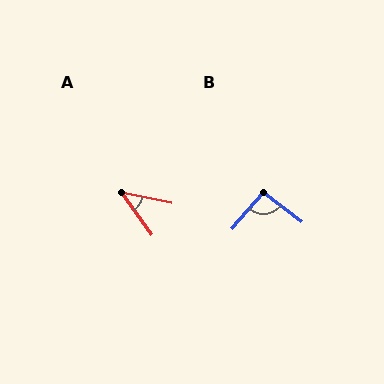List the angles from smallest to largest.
A (43°), B (93°).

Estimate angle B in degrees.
Approximately 93 degrees.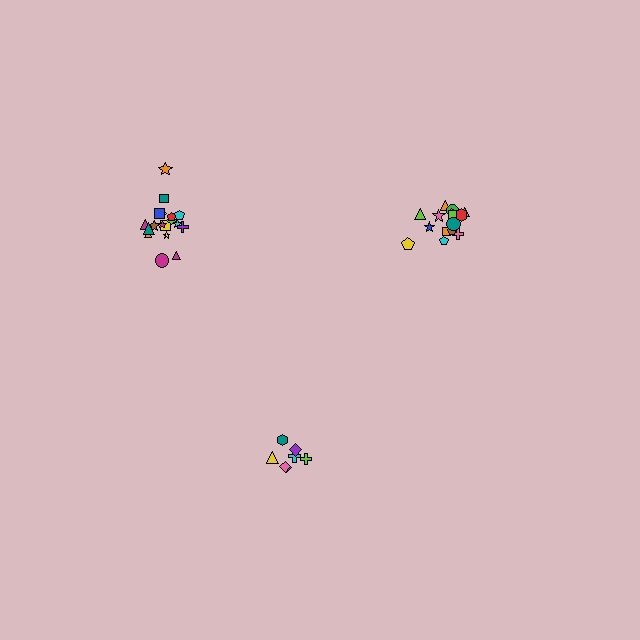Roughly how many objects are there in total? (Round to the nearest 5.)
Roughly 40 objects in total.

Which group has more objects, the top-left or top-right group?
The top-left group.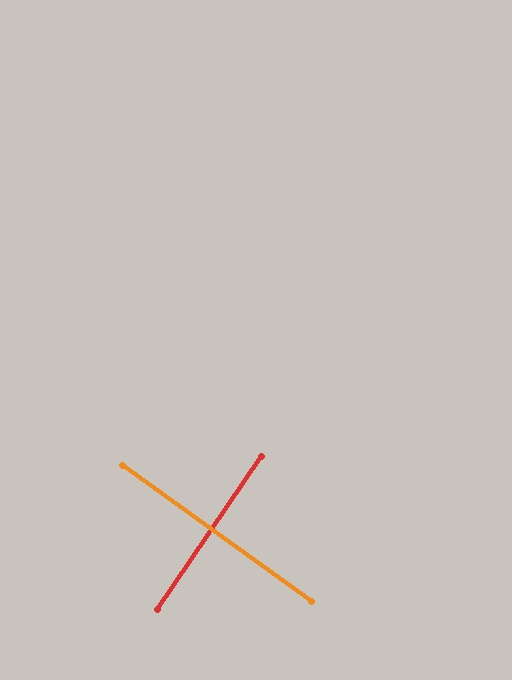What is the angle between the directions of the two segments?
Approximately 89 degrees.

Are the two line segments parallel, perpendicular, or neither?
Perpendicular — they meet at approximately 89°.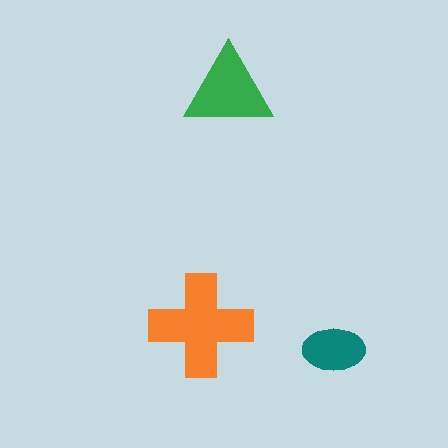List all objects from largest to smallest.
The orange cross, the green triangle, the teal ellipse.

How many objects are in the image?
There are 3 objects in the image.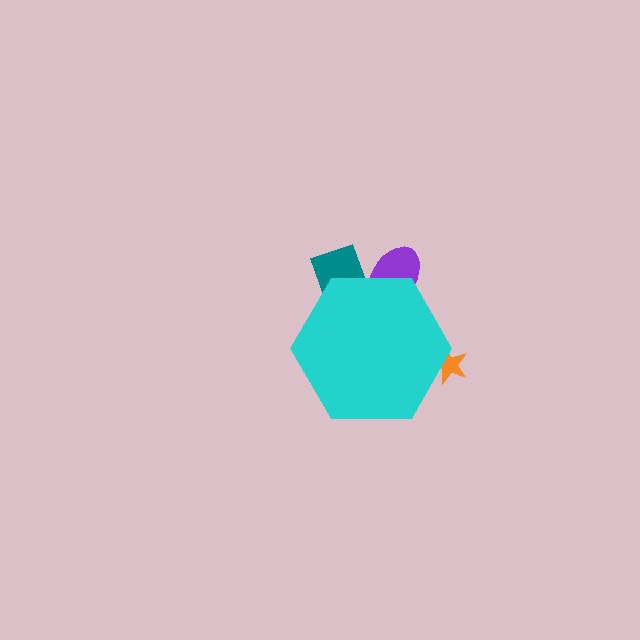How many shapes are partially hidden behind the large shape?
3 shapes are partially hidden.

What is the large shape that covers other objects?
A cyan hexagon.